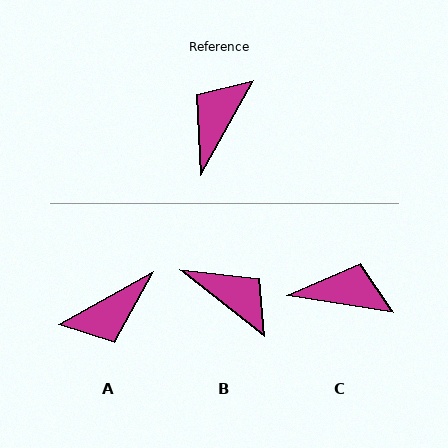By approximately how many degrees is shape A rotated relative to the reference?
Approximately 148 degrees counter-clockwise.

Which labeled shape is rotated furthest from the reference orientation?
A, about 148 degrees away.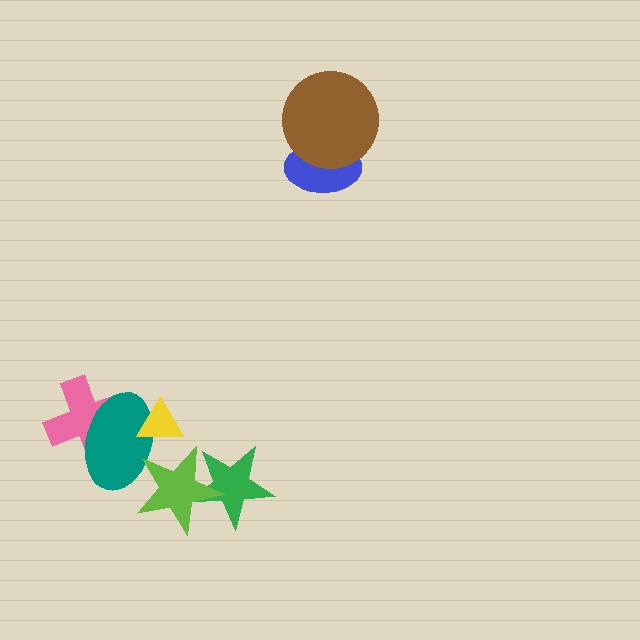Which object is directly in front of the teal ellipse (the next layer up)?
The lime star is directly in front of the teal ellipse.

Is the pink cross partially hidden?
Yes, it is partially covered by another shape.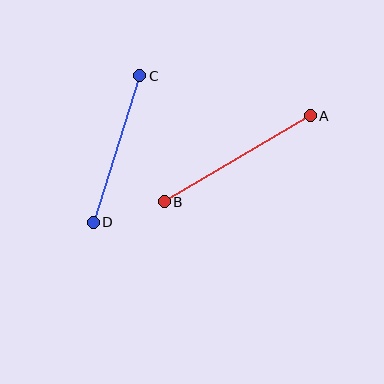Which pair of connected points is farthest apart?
Points A and B are farthest apart.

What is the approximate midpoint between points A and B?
The midpoint is at approximately (237, 159) pixels.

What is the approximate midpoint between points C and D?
The midpoint is at approximately (117, 149) pixels.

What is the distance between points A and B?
The distance is approximately 170 pixels.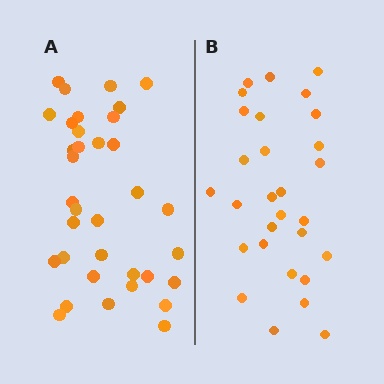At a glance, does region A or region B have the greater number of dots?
Region A (the left region) has more dots.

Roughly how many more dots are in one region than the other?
Region A has about 6 more dots than region B.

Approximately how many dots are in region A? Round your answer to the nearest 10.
About 40 dots. (The exact count is 35, which rounds to 40.)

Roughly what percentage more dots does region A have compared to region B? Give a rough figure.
About 20% more.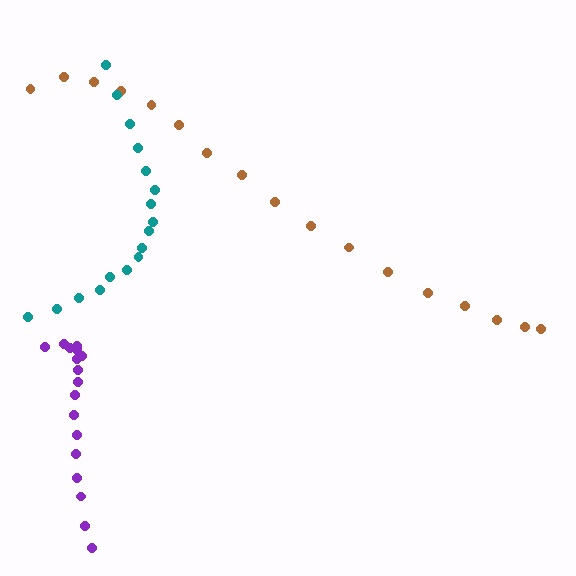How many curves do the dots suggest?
There are 3 distinct paths.